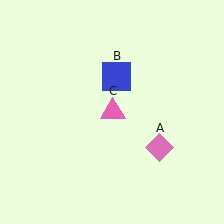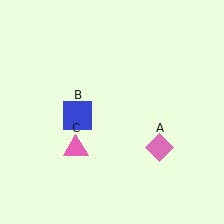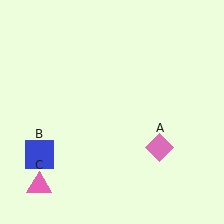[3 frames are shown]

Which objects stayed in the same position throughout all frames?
Pink diamond (object A) remained stationary.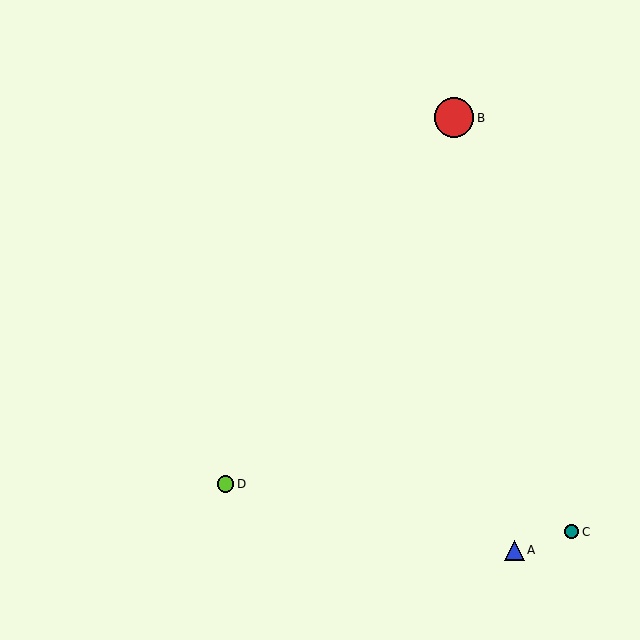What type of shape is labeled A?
Shape A is a blue triangle.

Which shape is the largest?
The red circle (labeled B) is the largest.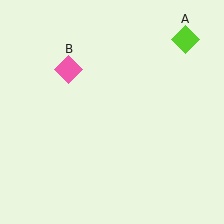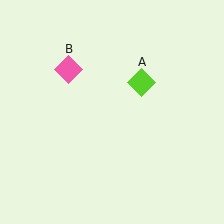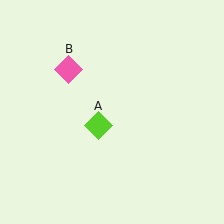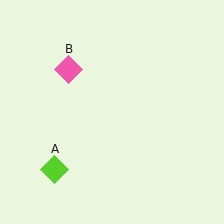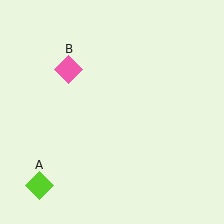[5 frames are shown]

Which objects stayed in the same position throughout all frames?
Pink diamond (object B) remained stationary.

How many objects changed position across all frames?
1 object changed position: lime diamond (object A).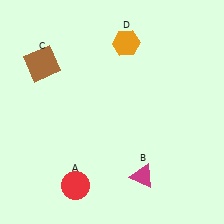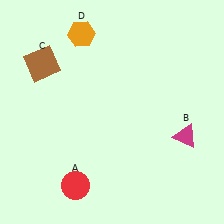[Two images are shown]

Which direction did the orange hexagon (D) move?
The orange hexagon (D) moved left.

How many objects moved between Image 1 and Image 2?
2 objects moved between the two images.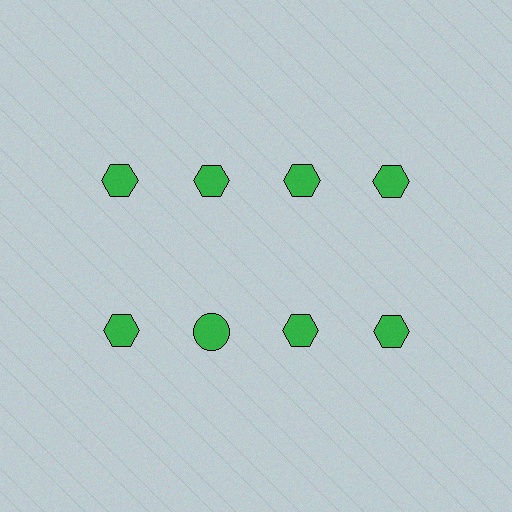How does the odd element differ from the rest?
It has a different shape: circle instead of hexagon.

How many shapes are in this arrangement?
There are 8 shapes arranged in a grid pattern.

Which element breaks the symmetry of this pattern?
The green circle in the second row, second from left column breaks the symmetry. All other shapes are green hexagons.